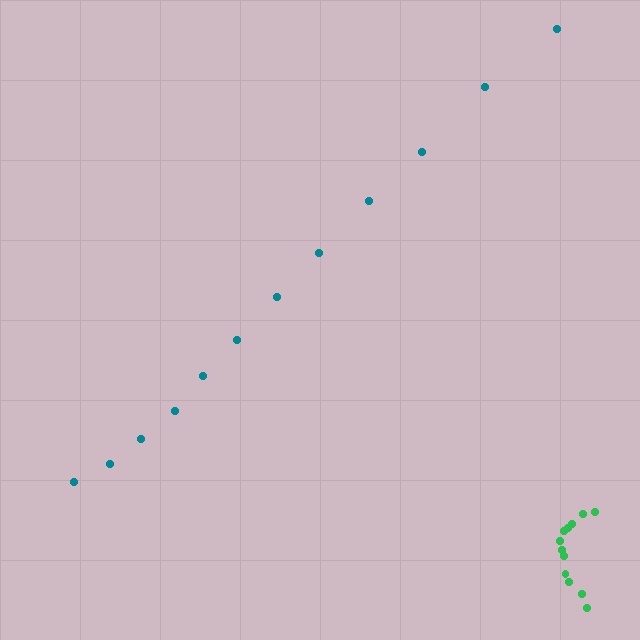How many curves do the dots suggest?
There are 2 distinct paths.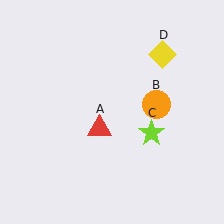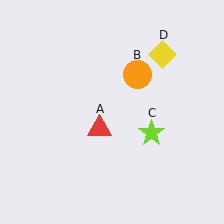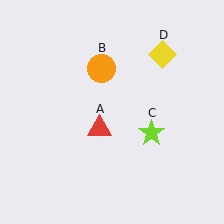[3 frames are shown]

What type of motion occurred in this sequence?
The orange circle (object B) rotated counterclockwise around the center of the scene.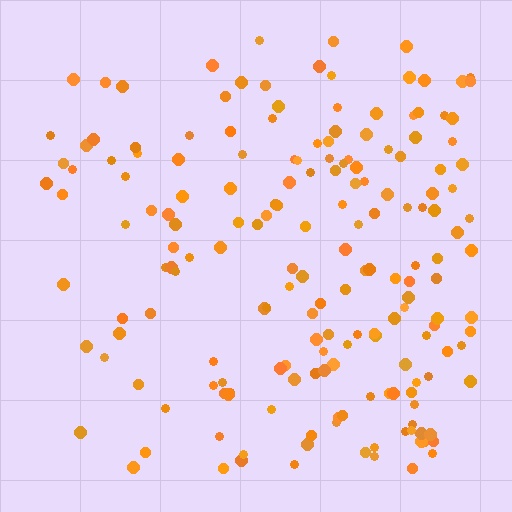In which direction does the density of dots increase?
From left to right, with the right side densest.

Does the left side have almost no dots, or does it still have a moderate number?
Still a moderate number, just noticeably fewer than the right.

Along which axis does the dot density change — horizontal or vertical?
Horizontal.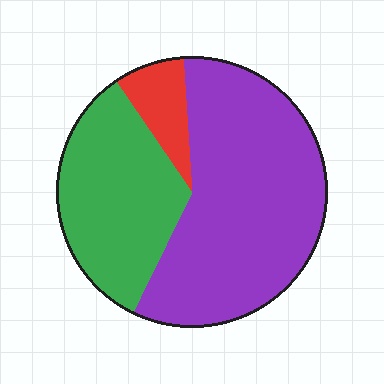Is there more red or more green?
Green.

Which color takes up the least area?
Red, at roughly 10%.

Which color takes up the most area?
Purple, at roughly 60%.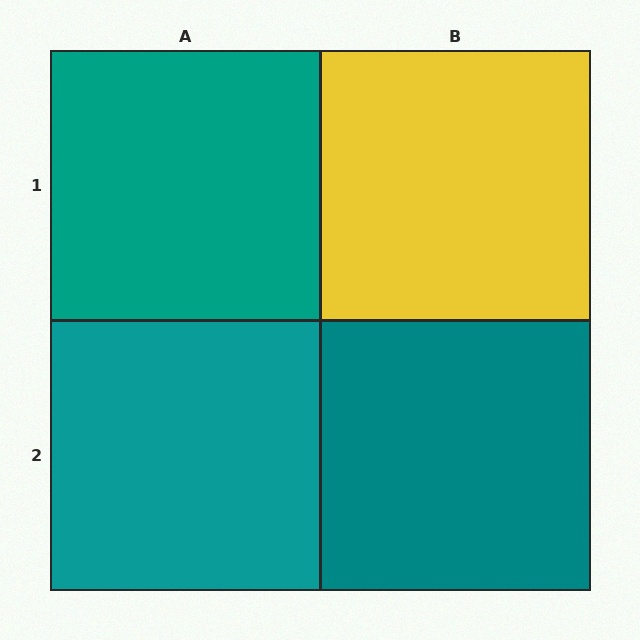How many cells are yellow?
1 cell is yellow.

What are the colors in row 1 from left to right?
Teal, yellow.